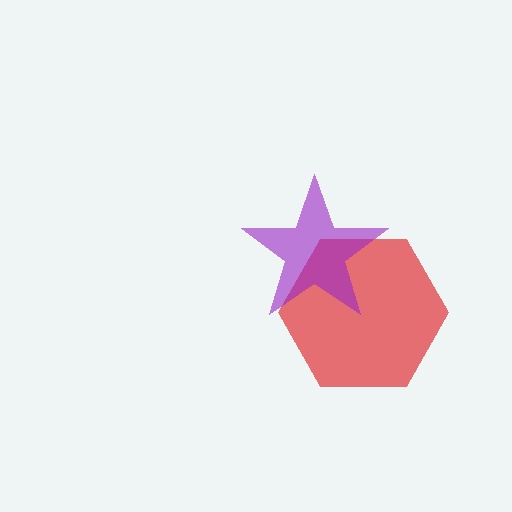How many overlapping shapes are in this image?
There are 2 overlapping shapes in the image.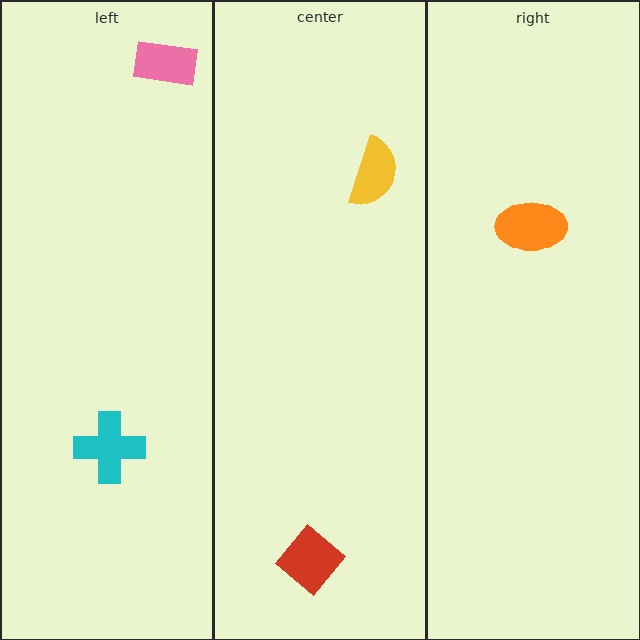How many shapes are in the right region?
1.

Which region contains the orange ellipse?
The right region.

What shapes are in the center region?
The yellow semicircle, the red diamond.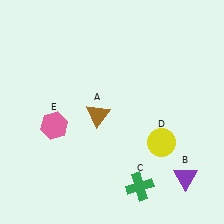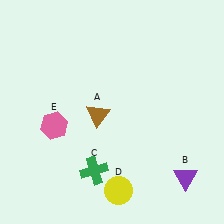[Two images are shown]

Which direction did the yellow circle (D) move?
The yellow circle (D) moved down.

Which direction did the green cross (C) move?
The green cross (C) moved left.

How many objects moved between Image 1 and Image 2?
2 objects moved between the two images.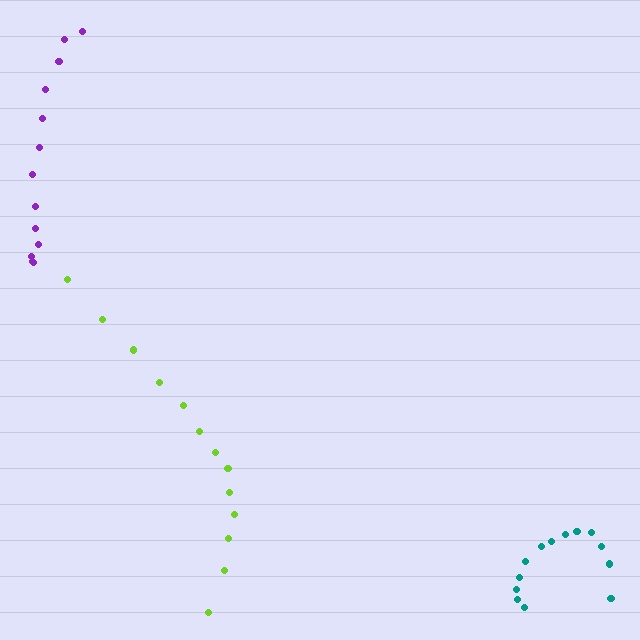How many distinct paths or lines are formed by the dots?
There are 3 distinct paths.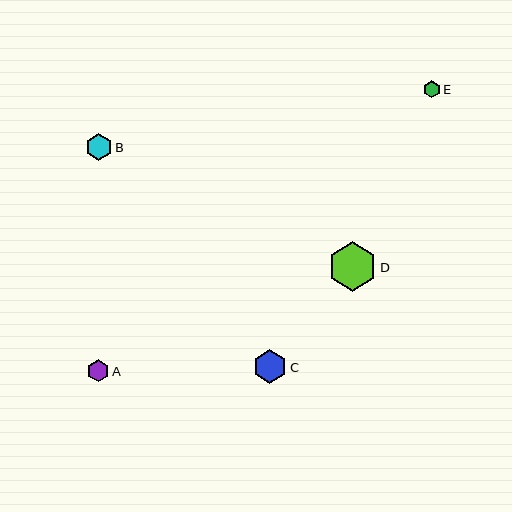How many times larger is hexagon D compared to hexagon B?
Hexagon D is approximately 1.9 times the size of hexagon B.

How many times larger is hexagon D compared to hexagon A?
Hexagon D is approximately 2.2 times the size of hexagon A.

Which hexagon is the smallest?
Hexagon E is the smallest with a size of approximately 17 pixels.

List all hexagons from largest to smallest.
From largest to smallest: D, C, B, A, E.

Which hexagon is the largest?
Hexagon D is the largest with a size of approximately 49 pixels.